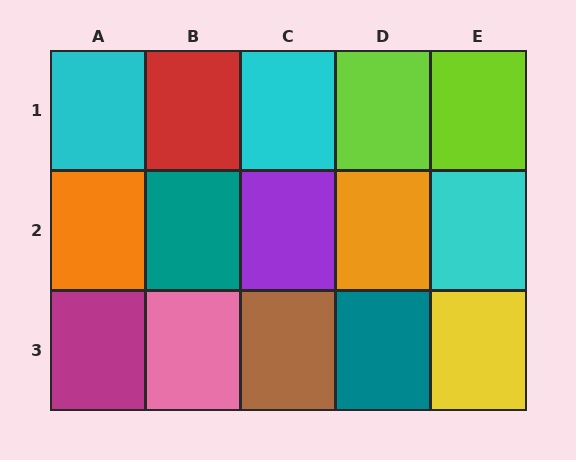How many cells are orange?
2 cells are orange.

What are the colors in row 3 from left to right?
Magenta, pink, brown, teal, yellow.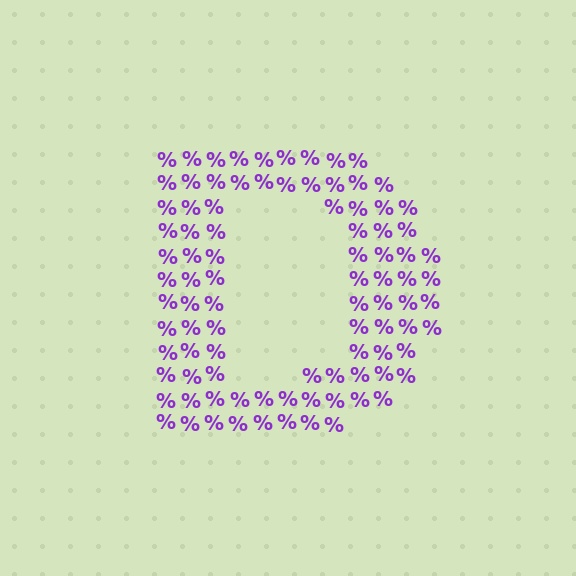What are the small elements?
The small elements are percent signs.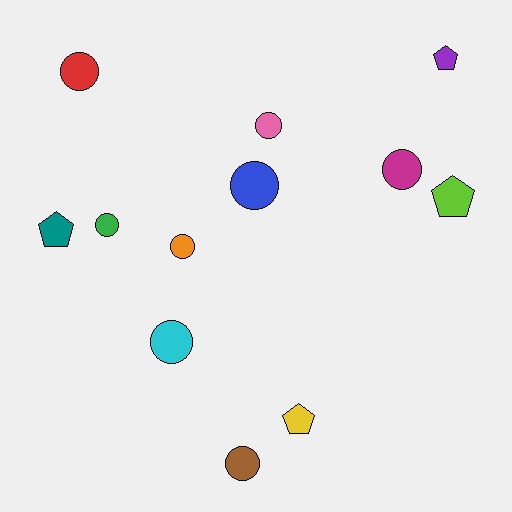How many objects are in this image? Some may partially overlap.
There are 12 objects.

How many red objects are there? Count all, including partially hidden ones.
There is 1 red object.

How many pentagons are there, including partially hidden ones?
There are 4 pentagons.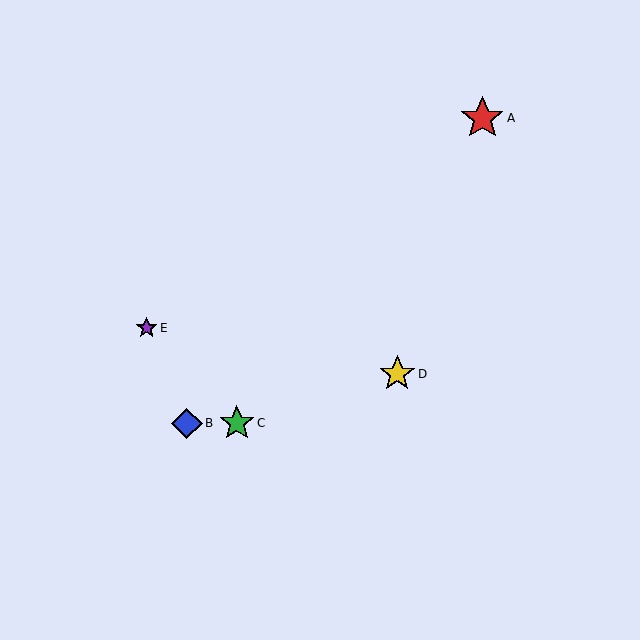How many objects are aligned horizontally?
2 objects (B, C) are aligned horizontally.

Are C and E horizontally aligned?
No, C is at y≈423 and E is at y≈328.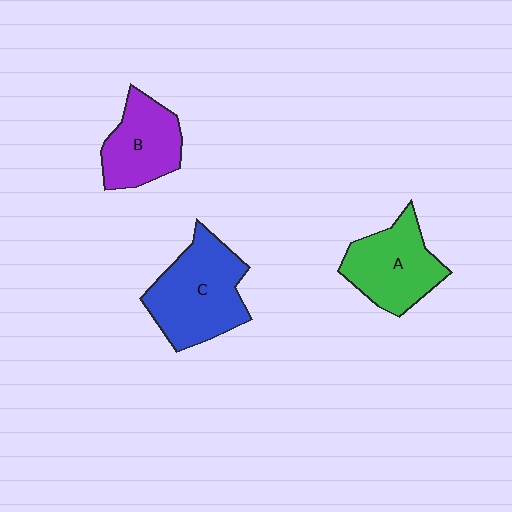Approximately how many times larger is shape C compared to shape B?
Approximately 1.4 times.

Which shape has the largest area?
Shape C (blue).